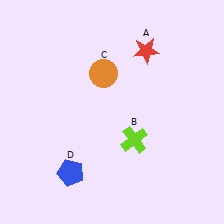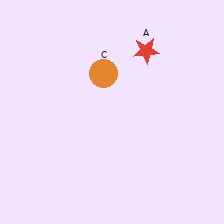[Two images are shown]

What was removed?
The blue pentagon (D), the lime cross (B) were removed in Image 2.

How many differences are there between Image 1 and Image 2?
There are 2 differences between the two images.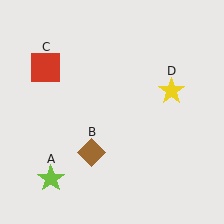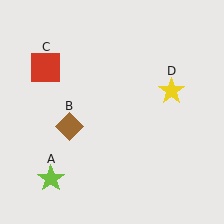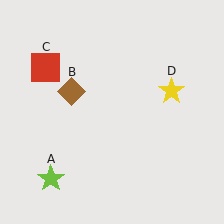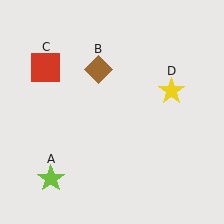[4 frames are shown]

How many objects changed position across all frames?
1 object changed position: brown diamond (object B).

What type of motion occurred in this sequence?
The brown diamond (object B) rotated clockwise around the center of the scene.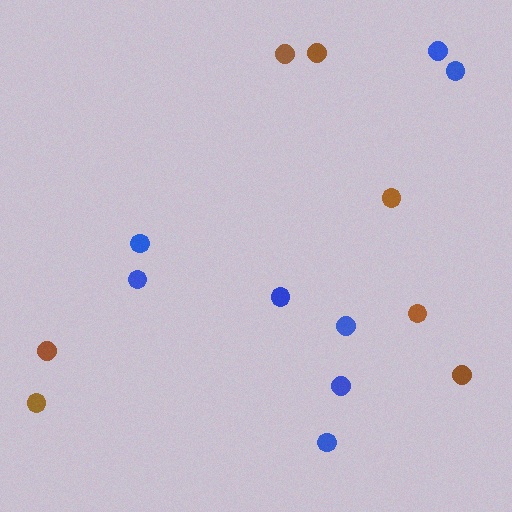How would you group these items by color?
There are 2 groups: one group of blue circles (8) and one group of brown circles (7).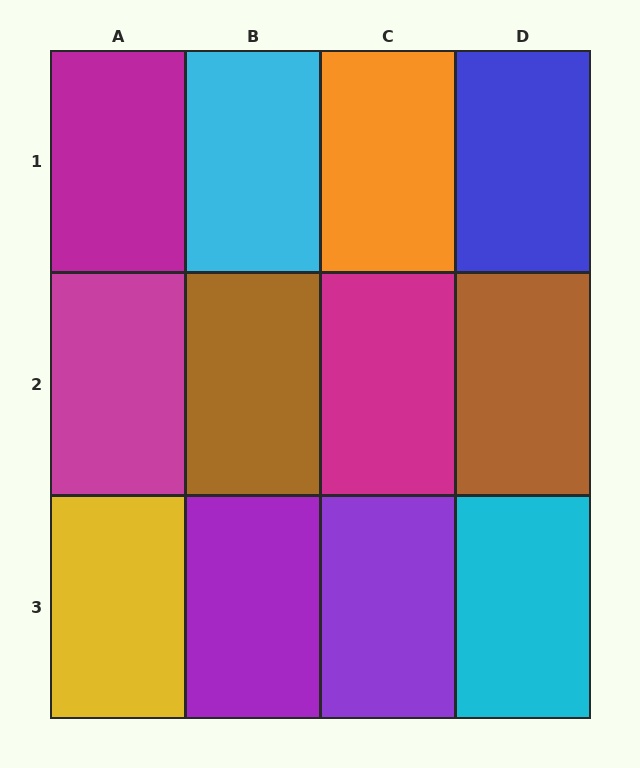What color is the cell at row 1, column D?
Blue.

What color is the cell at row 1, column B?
Cyan.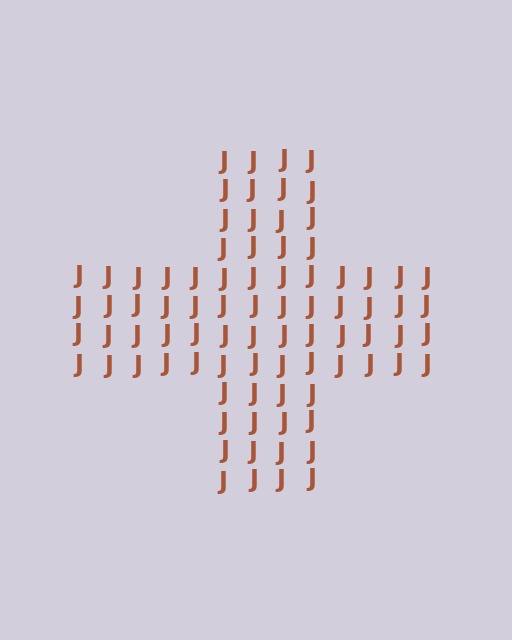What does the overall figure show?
The overall figure shows a cross.